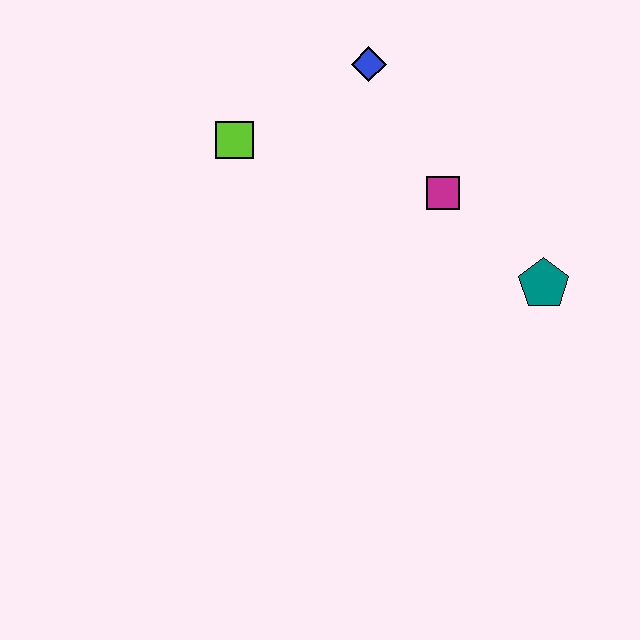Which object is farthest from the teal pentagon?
The lime square is farthest from the teal pentagon.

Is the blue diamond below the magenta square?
No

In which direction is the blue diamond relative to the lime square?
The blue diamond is to the right of the lime square.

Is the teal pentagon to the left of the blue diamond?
No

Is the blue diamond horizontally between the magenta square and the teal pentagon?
No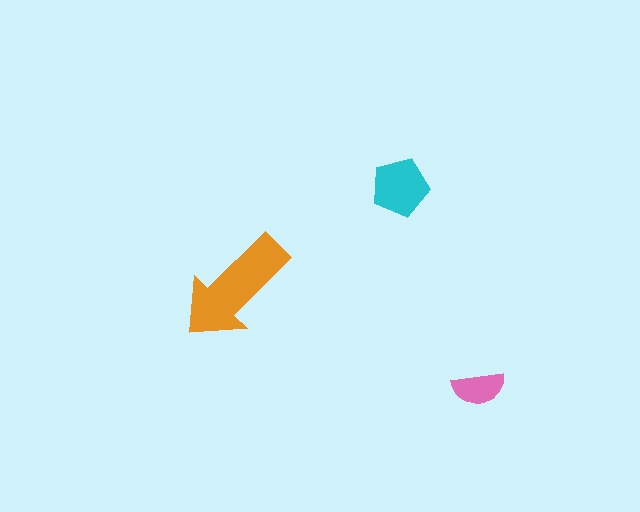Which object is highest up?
The cyan pentagon is topmost.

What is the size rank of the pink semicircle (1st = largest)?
3rd.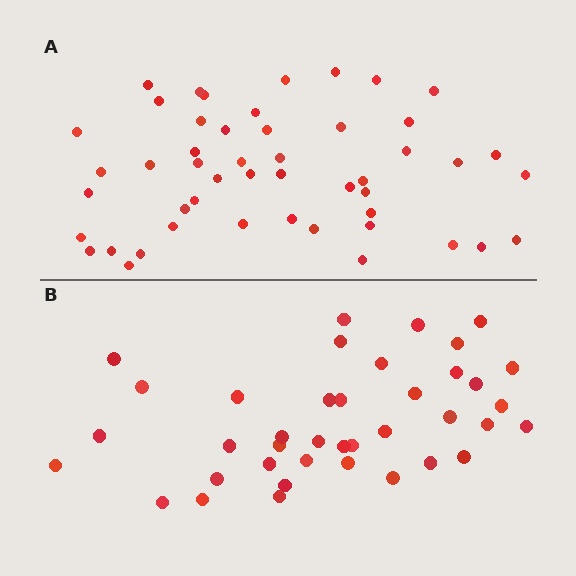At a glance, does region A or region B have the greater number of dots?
Region A (the top region) has more dots.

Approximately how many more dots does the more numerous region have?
Region A has roughly 10 or so more dots than region B.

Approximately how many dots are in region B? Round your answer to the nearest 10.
About 40 dots. (The exact count is 39, which rounds to 40.)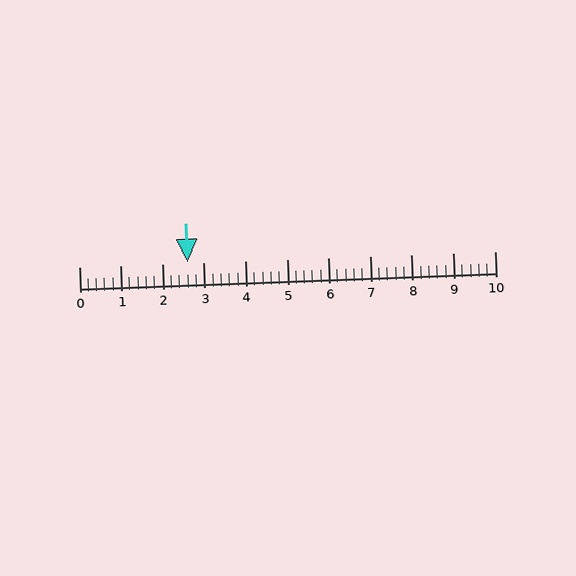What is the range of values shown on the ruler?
The ruler shows values from 0 to 10.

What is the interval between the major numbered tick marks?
The major tick marks are spaced 1 units apart.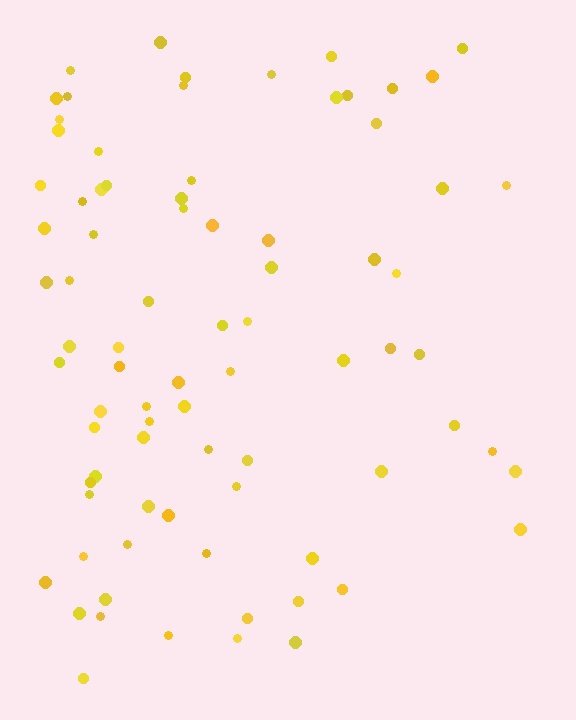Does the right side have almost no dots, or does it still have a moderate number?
Still a moderate number, just noticeably fewer than the left.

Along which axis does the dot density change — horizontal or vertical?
Horizontal.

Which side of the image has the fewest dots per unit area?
The right.